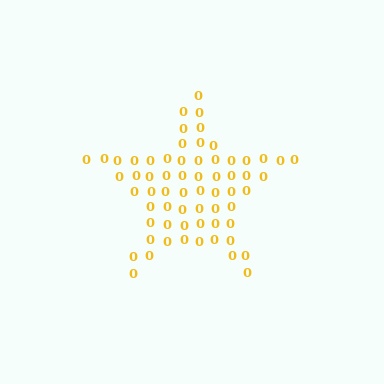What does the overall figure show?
The overall figure shows a star.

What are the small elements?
The small elements are digit 0's.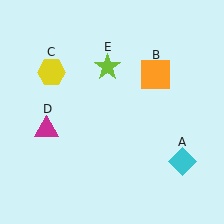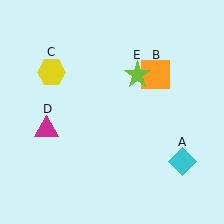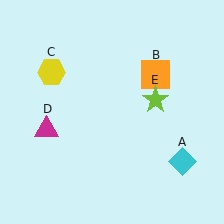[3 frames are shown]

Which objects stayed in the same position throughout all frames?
Cyan diamond (object A) and orange square (object B) and yellow hexagon (object C) and magenta triangle (object D) remained stationary.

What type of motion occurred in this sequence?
The lime star (object E) rotated clockwise around the center of the scene.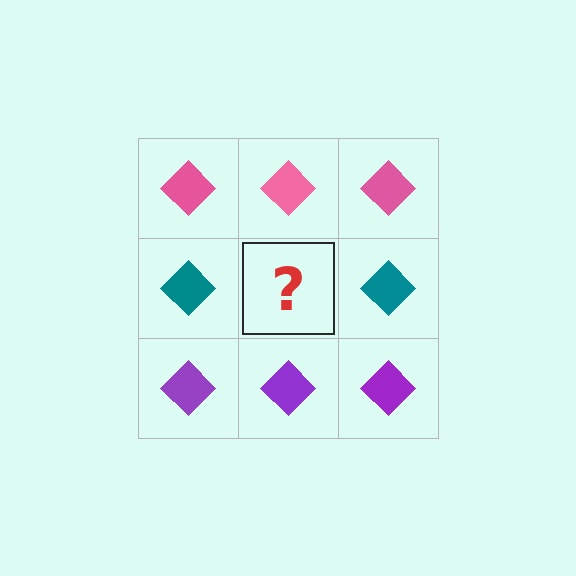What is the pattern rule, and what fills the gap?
The rule is that each row has a consistent color. The gap should be filled with a teal diamond.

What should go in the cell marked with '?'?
The missing cell should contain a teal diamond.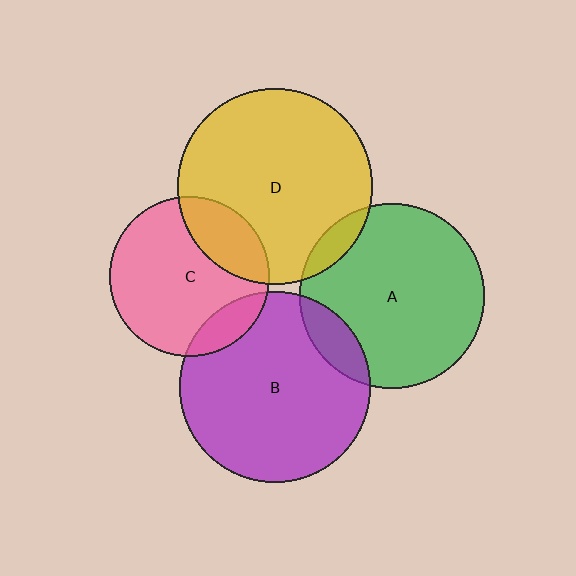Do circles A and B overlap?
Yes.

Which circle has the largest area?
Circle D (yellow).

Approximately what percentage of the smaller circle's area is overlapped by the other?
Approximately 10%.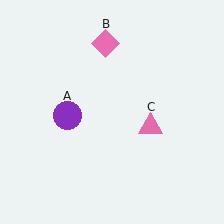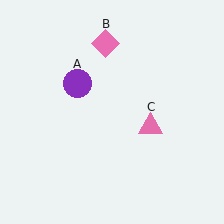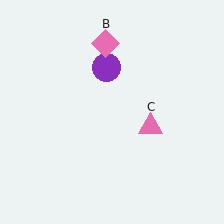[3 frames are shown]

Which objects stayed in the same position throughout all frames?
Pink diamond (object B) and pink triangle (object C) remained stationary.